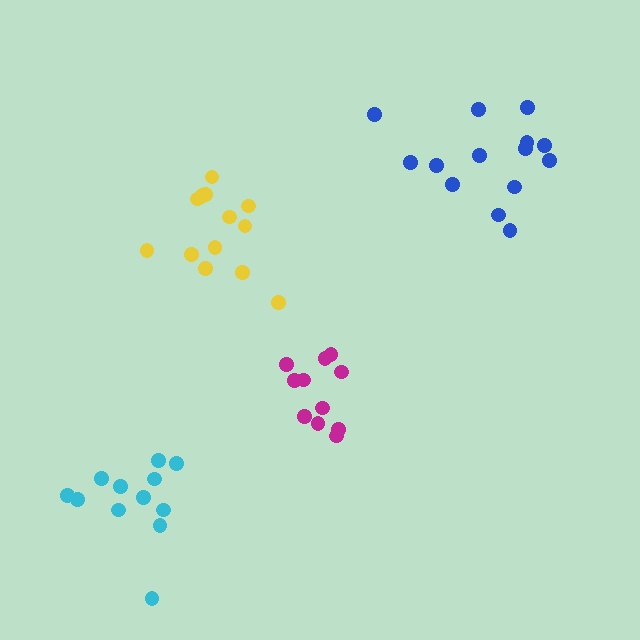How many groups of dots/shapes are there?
There are 4 groups.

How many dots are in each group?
Group 1: 12 dots, Group 2: 14 dots, Group 3: 14 dots, Group 4: 11 dots (51 total).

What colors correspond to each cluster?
The clusters are colored: cyan, yellow, blue, magenta.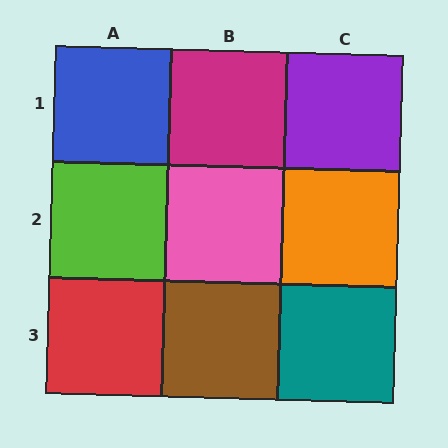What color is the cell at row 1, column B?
Magenta.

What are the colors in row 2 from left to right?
Lime, pink, orange.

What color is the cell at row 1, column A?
Blue.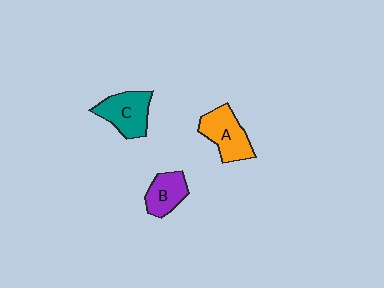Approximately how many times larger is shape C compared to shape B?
Approximately 1.3 times.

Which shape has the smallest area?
Shape B (purple).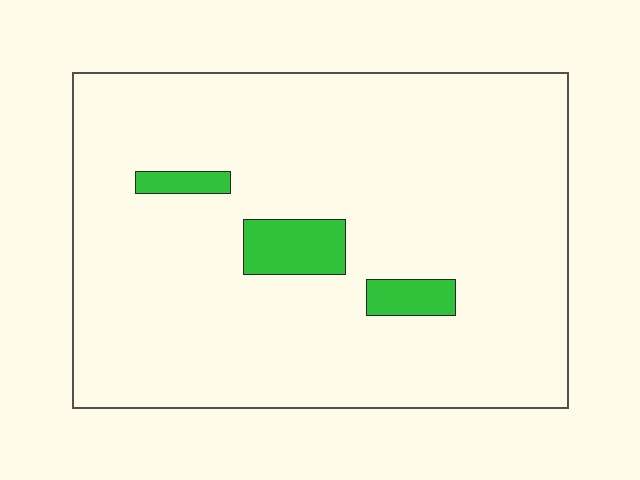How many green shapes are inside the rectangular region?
3.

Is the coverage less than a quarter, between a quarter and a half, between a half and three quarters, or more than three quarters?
Less than a quarter.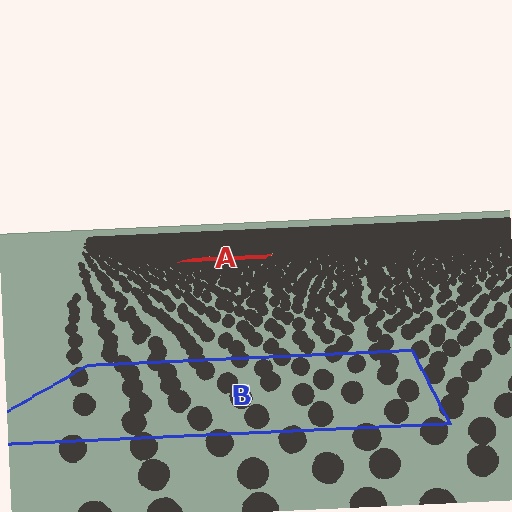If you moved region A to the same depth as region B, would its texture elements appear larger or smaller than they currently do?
They would appear larger. At a closer depth, the same texture elements are projected at a bigger on-screen size.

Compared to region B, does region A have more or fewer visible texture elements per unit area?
Region A has more texture elements per unit area — they are packed more densely because it is farther away.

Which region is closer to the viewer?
Region B is closer. The texture elements there are larger and more spread out.